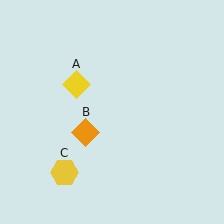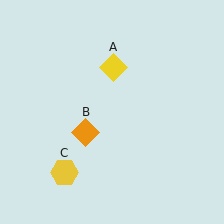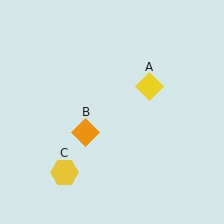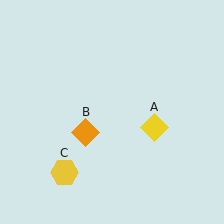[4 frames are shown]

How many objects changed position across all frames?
1 object changed position: yellow diamond (object A).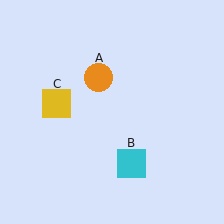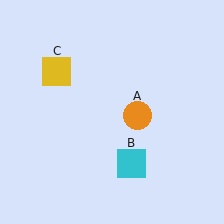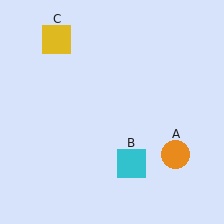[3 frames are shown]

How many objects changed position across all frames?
2 objects changed position: orange circle (object A), yellow square (object C).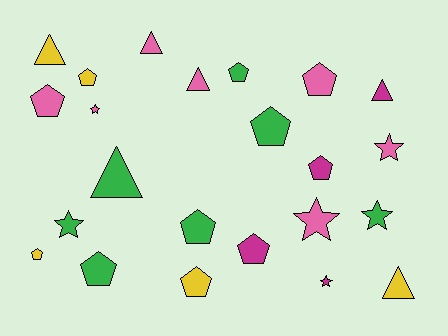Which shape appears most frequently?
Pentagon, with 11 objects.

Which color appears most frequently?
Pink, with 7 objects.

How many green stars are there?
There are 2 green stars.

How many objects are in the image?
There are 23 objects.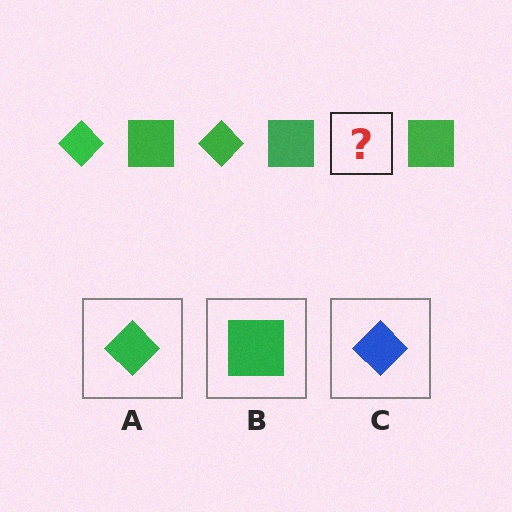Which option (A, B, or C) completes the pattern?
A.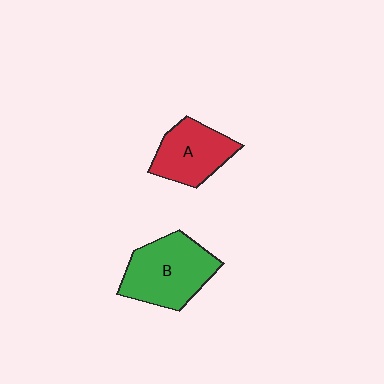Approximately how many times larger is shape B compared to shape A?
Approximately 1.3 times.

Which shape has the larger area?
Shape B (green).